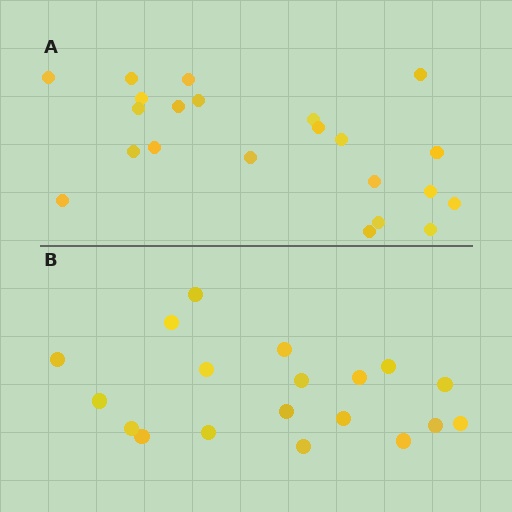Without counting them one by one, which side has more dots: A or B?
Region A (the top region) has more dots.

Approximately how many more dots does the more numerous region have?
Region A has just a few more — roughly 2 or 3 more dots than region B.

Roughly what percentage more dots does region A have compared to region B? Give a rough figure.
About 15% more.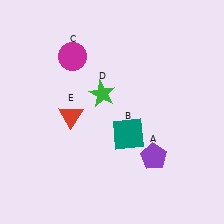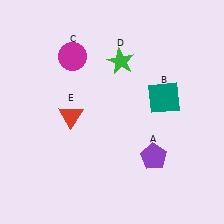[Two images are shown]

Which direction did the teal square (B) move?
The teal square (B) moved up.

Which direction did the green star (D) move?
The green star (D) moved up.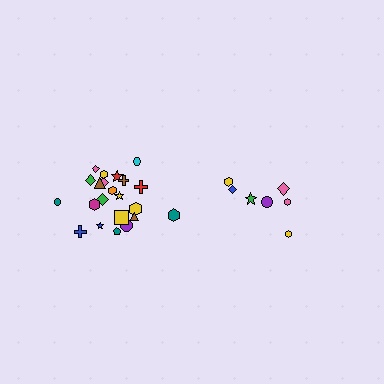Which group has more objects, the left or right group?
The left group.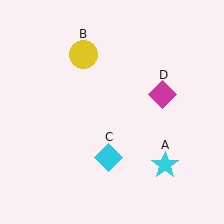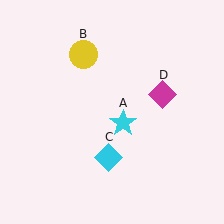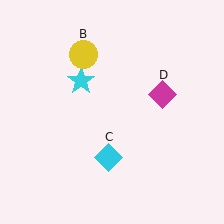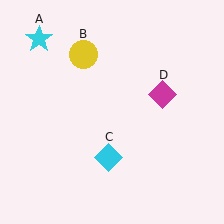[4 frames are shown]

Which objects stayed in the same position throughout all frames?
Yellow circle (object B) and cyan diamond (object C) and magenta diamond (object D) remained stationary.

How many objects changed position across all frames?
1 object changed position: cyan star (object A).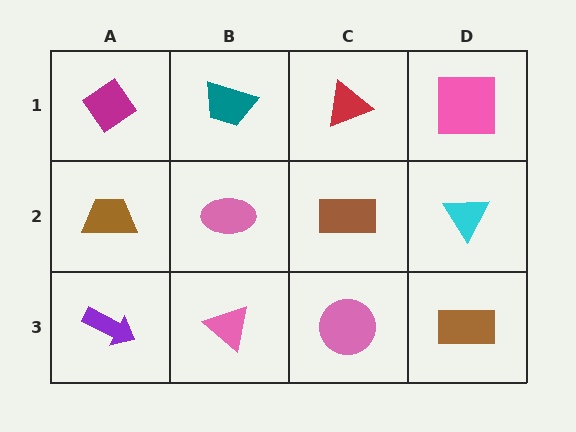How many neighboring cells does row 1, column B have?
3.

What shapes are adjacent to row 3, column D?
A cyan triangle (row 2, column D), a pink circle (row 3, column C).